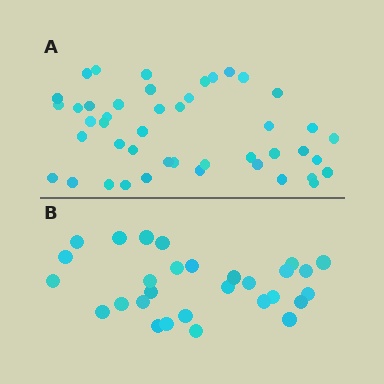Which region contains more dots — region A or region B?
Region A (the top region) has more dots.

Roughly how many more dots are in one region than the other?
Region A has approximately 15 more dots than region B.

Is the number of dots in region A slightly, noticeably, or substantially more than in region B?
Region A has substantially more. The ratio is roughly 1.6 to 1.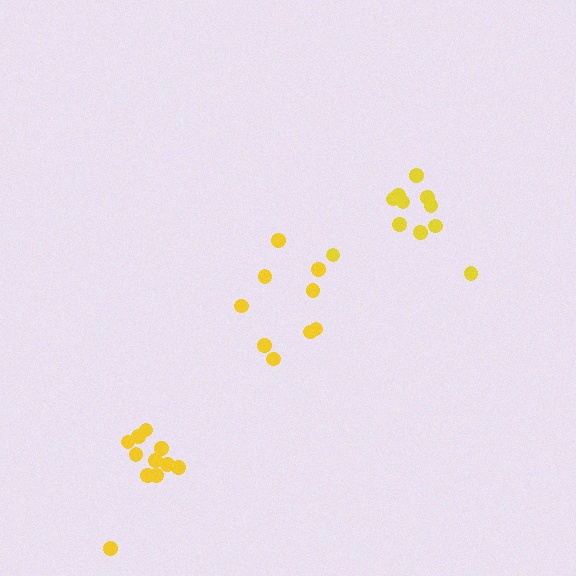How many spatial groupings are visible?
There are 3 spatial groupings.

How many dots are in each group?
Group 1: 11 dots, Group 2: 11 dots, Group 3: 9 dots (31 total).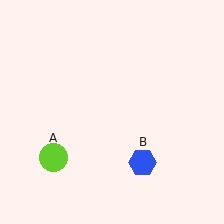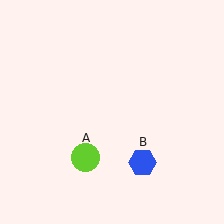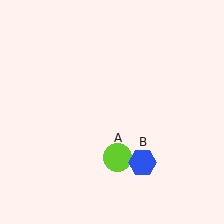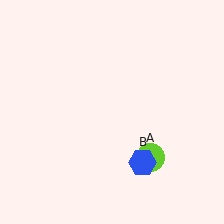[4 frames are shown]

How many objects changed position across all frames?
1 object changed position: lime circle (object A).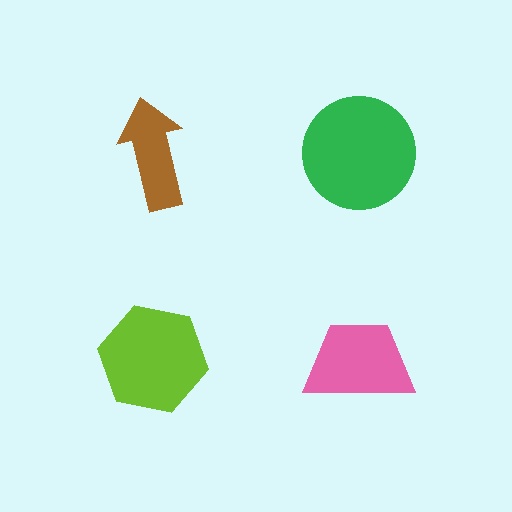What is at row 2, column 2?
A pink trapezoid.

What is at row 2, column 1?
A lime hexagon.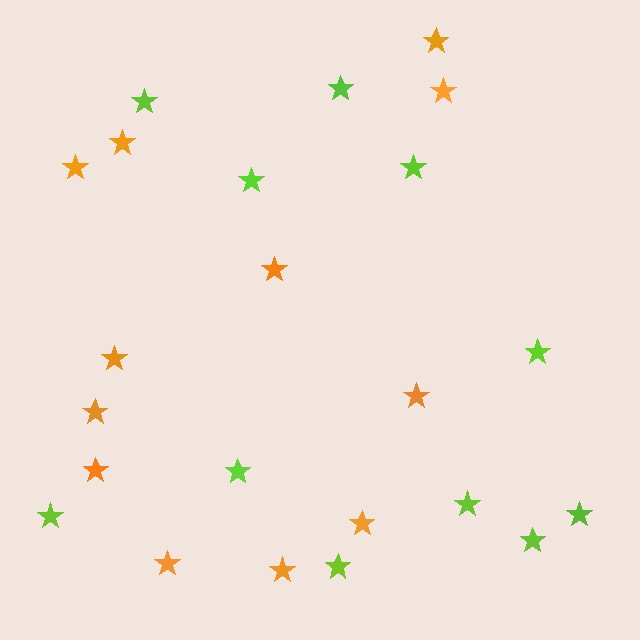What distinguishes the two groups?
There are 2 groups: one group of orange stars (12) and one group of lime stars (11).